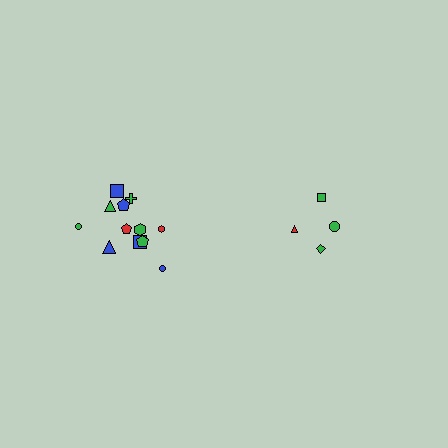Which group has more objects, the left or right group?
The left group.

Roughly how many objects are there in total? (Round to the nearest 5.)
Roughly 15 objects in total.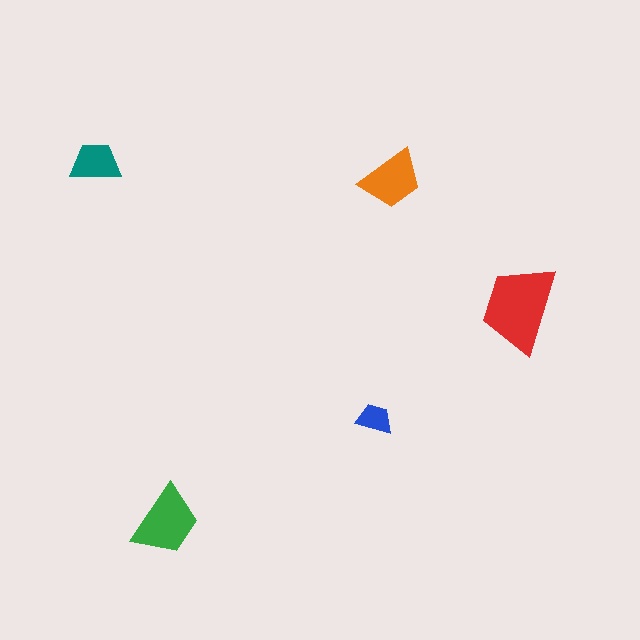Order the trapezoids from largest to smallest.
the red one, the green one, the orange one, the teal one, the blue one.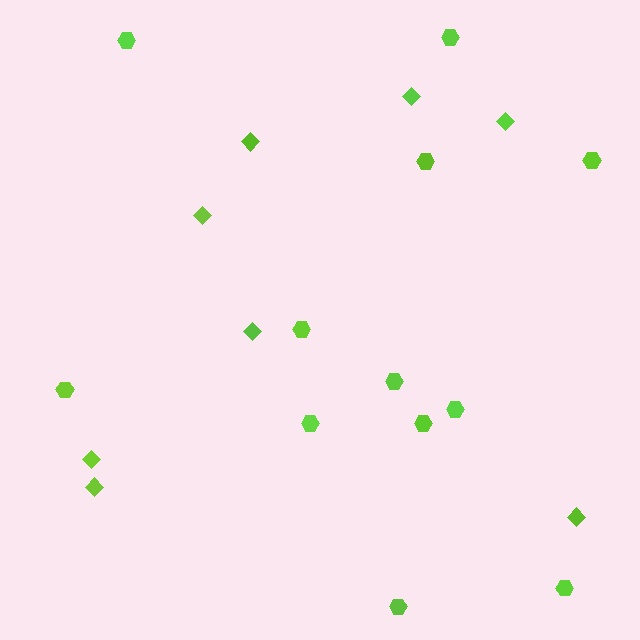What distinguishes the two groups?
There are 2 groups: one group of diamonds (8) and one group of hexagons (12).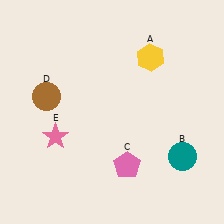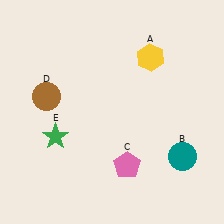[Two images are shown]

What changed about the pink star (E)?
In Image 1, E is pink. In Image 2, it changed to green.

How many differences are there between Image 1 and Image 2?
There is 1 difference between the two images.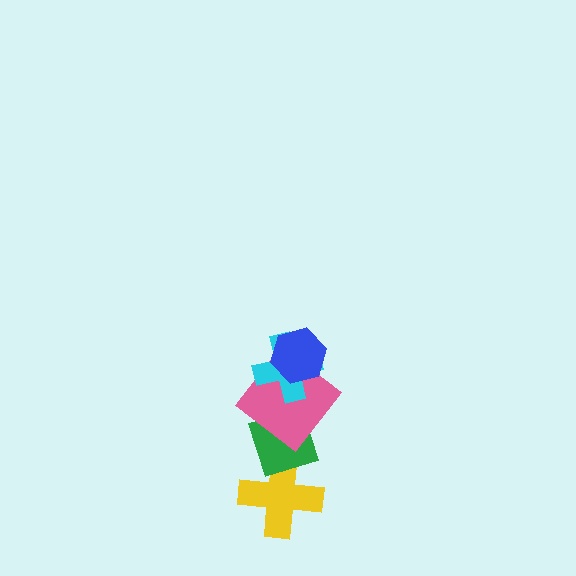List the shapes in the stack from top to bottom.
From top to bottom: the blue hexagon, the cyan cross, the pink diamond, the green diamond, the yellow cross.